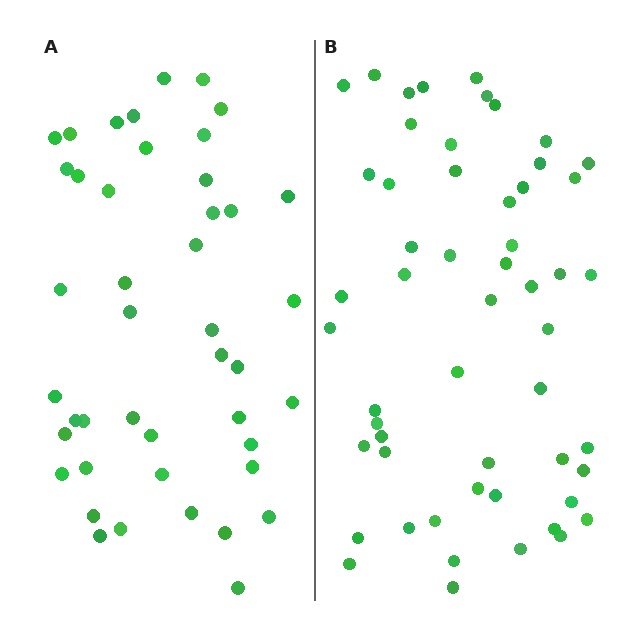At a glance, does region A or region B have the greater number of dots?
Region B (the right region) has more dots.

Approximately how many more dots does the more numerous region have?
Region B has roughly 10 or so more dots than region A.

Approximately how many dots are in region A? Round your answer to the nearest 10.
About 40 dots. (The exact count is 44, which rounds to 40.)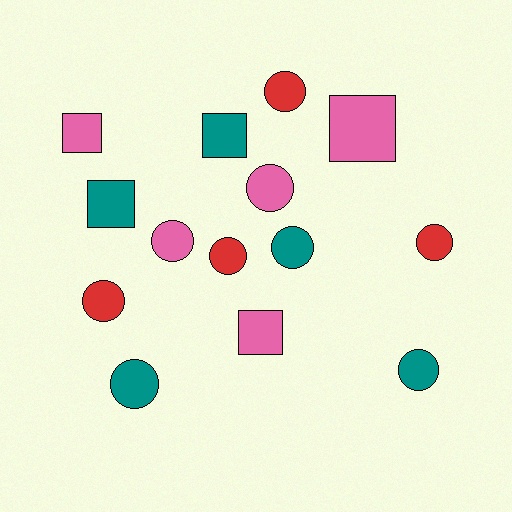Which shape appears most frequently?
Circle, with 9 objects.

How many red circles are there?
There are 4 red circles.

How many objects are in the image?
There are 14 objects.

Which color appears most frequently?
Teal, with 5 objects.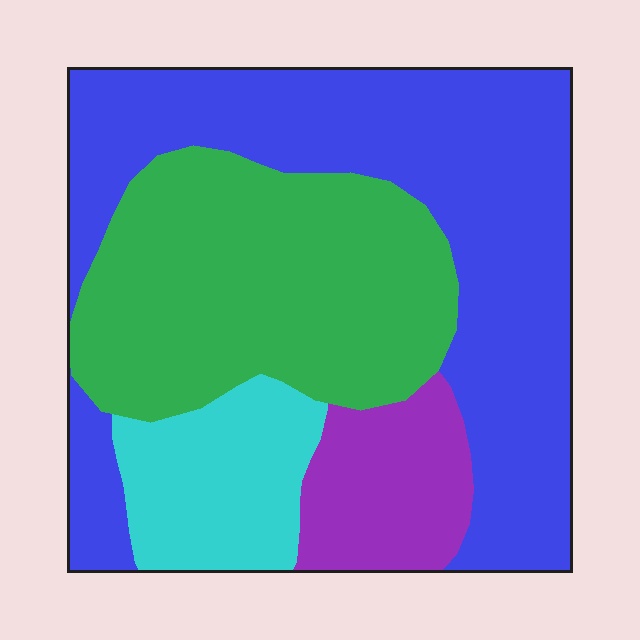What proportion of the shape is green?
Green takes up between a quarter and a half of the shape.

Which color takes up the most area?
Blue, at roughly 45%.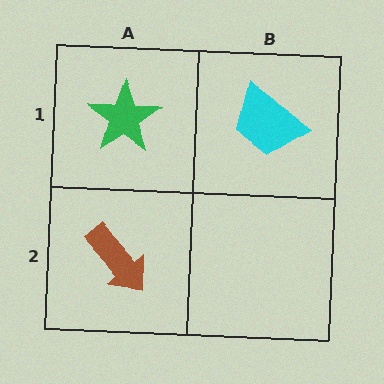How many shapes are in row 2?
1 shape.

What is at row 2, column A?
A brown arrow.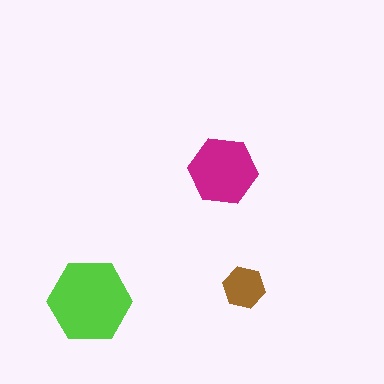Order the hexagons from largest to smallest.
the lime one, the magenta one, the brown one.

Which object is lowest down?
The lime hexagon is bottommost.